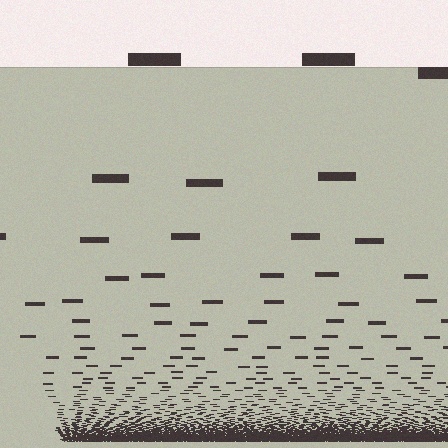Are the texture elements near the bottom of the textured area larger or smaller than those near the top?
Smaller. The gradient is inverted — elements near the bottom are smaller and denser.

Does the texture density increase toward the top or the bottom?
Density increases toward the bottom.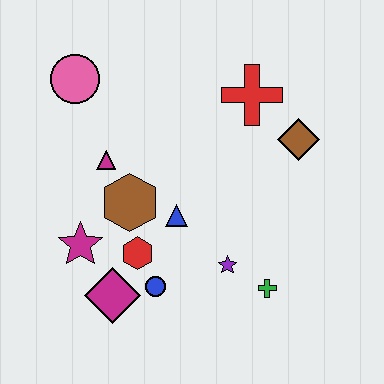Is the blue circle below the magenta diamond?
No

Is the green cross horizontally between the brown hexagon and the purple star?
No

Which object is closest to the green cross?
The purple star is closest to the green cross.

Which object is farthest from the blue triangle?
The pink circle is farthest from the blue triangle.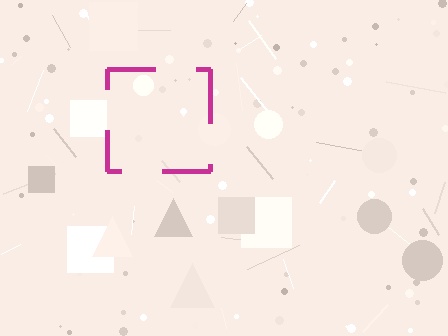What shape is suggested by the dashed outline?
The dashed outline suggests a square.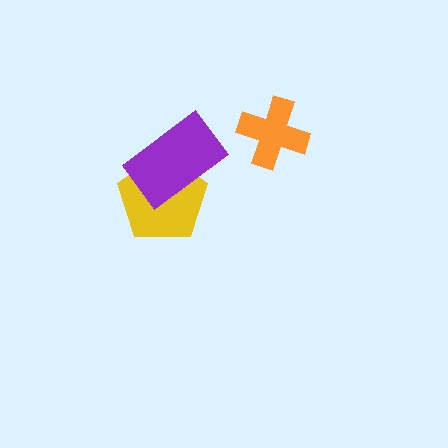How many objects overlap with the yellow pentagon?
1 object overlaps with the yellow pentagon.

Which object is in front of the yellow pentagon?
The purple rectangle is in front of the yellow pentagon.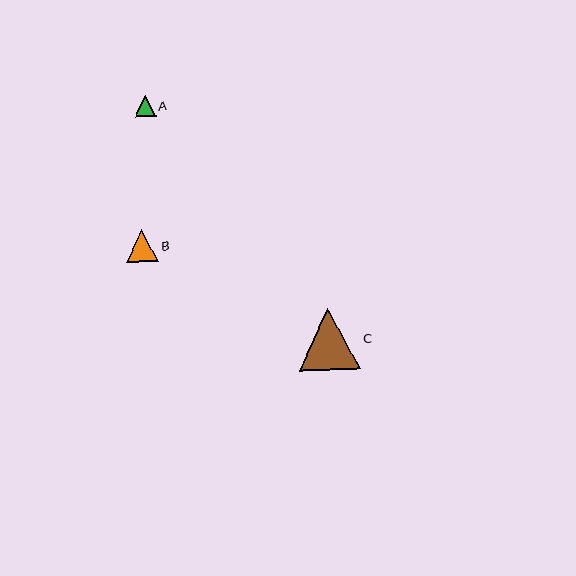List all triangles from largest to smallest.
From largest to smallest: C, B, A.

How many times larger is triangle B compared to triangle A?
Triangle B is approximately 1.6 times the size of triangle A.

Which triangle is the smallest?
Triangle A is the smallest with a size of approximately 21 pixels.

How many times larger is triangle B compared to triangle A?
Triangle B is approximately 1.6 times the size of triangle A.